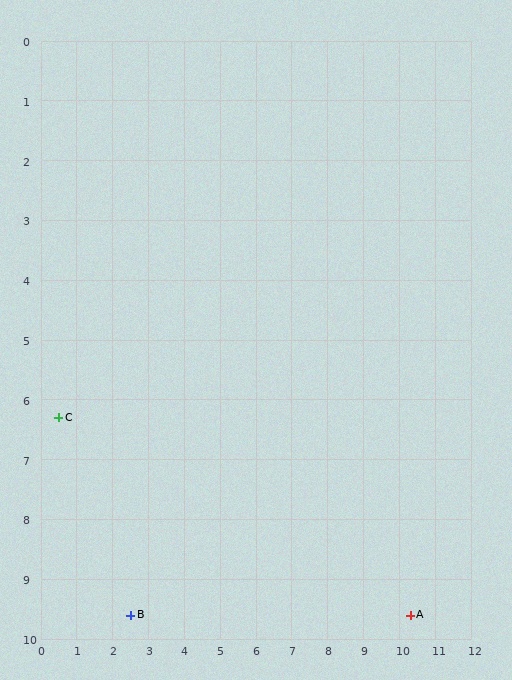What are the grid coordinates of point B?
Point B is at approximately (2.5, 9.6).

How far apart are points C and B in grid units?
Points C and B are about 3.9 grid units apart.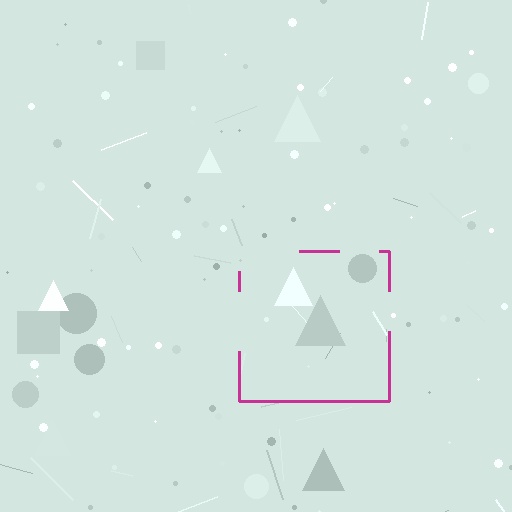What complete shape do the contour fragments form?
The contour fragments form a square.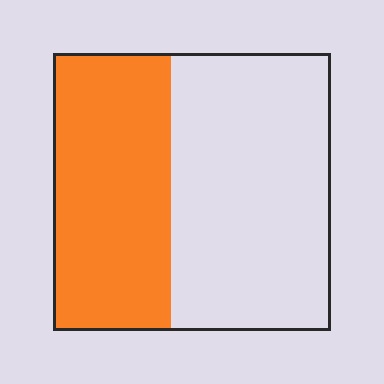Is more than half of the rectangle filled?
No.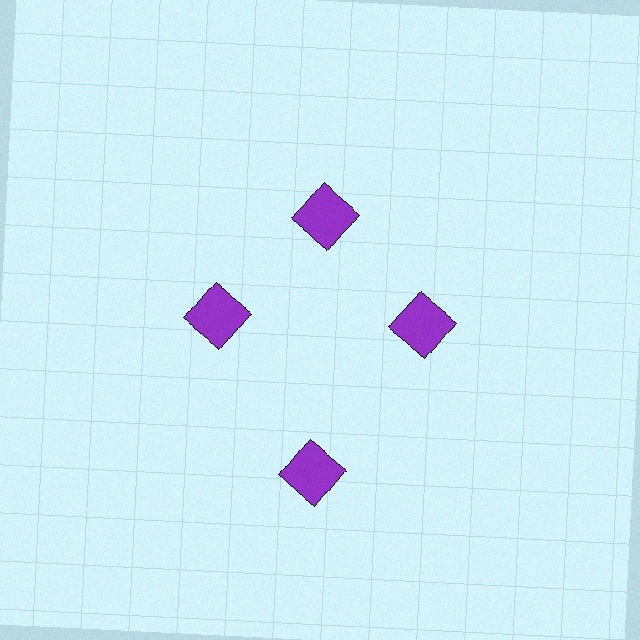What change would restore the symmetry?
The symmetry would be restored by moving it inward, back onto the ring so that all 4 squares sit at equal angles and equal distance from the center.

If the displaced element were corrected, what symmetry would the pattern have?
It would have 4-fold rotational symmetry — the pattern would map onto itself every 90 degrees.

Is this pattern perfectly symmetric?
No. The 4 purple squares are arranged in a ring, but one element near the 6 o'clock position is pushed outward from the center, breaking the 4-fold rotational symmetry.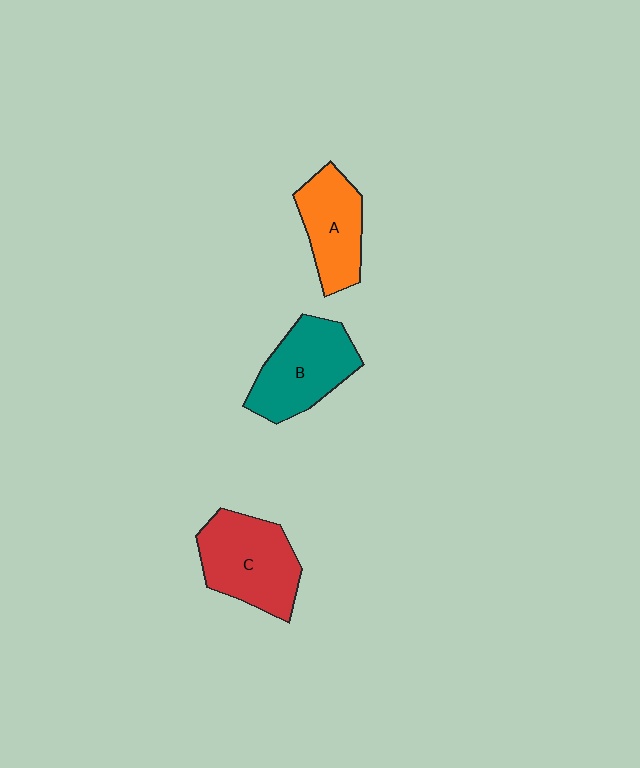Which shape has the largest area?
Shape C (red).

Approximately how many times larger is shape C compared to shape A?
Approximately 1.3 times.